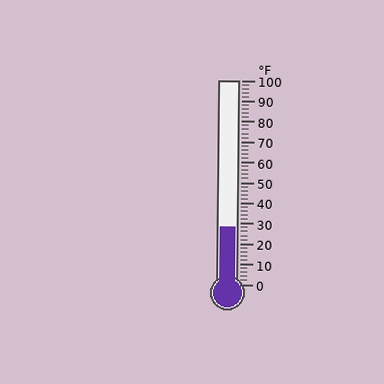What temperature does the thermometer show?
The thermometer shows approximately 28°F.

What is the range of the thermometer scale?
The thermometer scale ranges from 0°F to 100°F.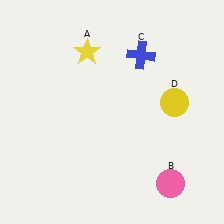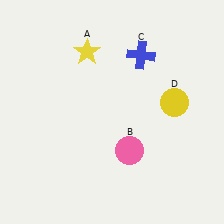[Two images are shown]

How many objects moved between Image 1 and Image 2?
1 object moved between the two images.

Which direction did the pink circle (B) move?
The pink circle (B) moved left.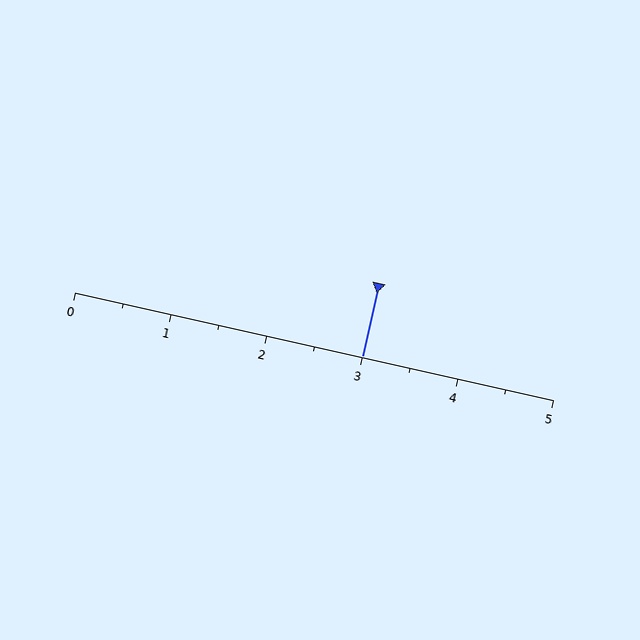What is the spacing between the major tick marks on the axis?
The major ticks are spaced 1 apart.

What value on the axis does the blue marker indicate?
The marker indicates approximately 3.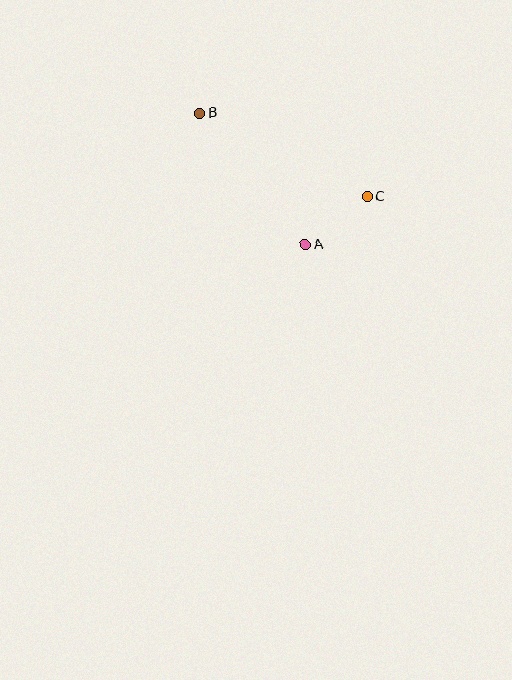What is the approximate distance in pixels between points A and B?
The distance between A and B is approximately 169 pixels.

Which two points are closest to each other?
Points A and C are closest to each other.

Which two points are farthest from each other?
Points B and C are farthest from each other.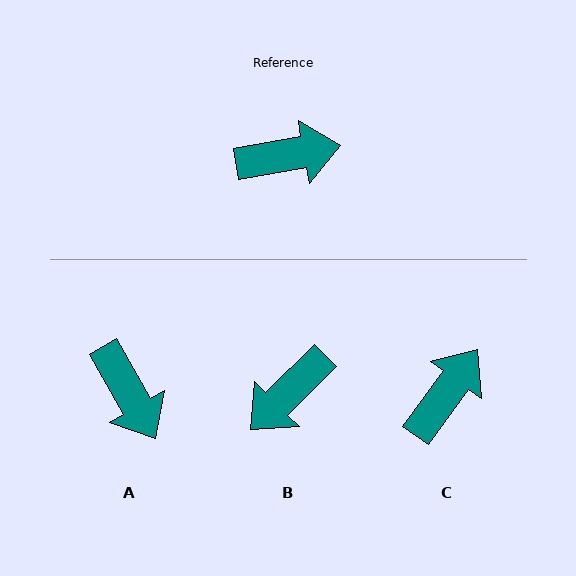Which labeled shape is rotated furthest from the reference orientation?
B, about 145 degrees away.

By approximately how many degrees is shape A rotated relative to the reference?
Approximately 70 degrees clockwise.